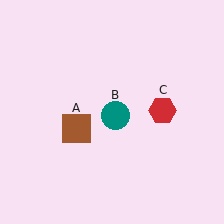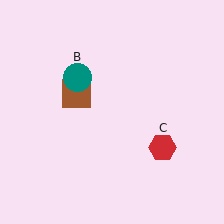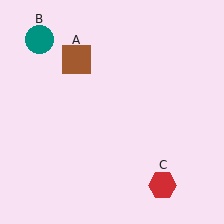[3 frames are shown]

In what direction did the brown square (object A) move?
The brown square (object A) moved up.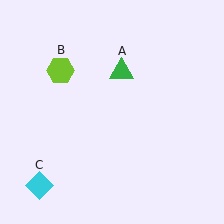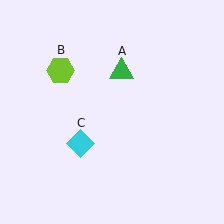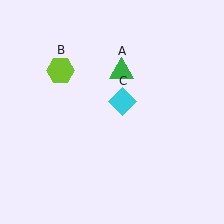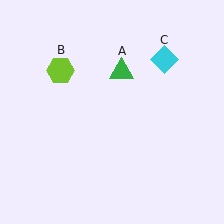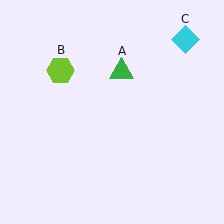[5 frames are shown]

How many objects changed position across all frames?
1 object changed position: cyan diamond (object C).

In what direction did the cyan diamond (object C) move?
The cyan diamond (object C) moved up and to the right.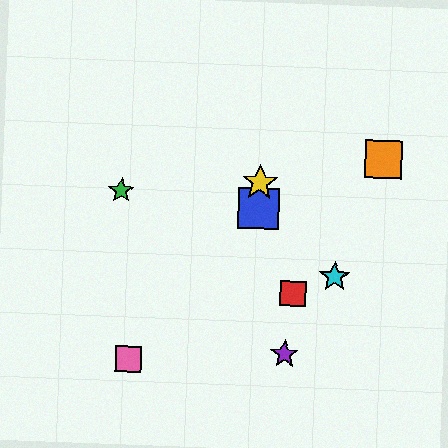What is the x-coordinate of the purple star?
The purple star is at x≈284.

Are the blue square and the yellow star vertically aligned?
Yes, both are at x≈259.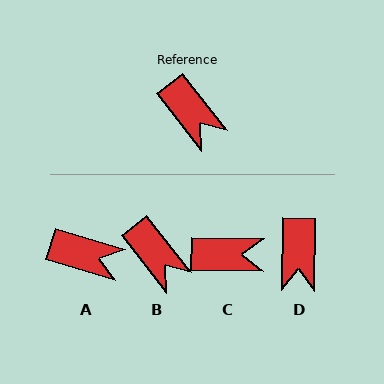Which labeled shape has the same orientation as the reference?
B.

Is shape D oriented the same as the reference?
No, it is off by about 39 degrees.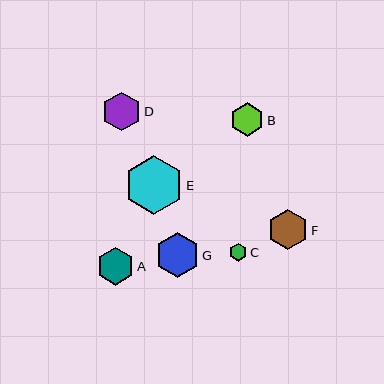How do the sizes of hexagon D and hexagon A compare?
Hexagon D and hexagon A are approximately the same size.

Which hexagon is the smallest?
Hexagon C is the smallest with a size of approximately 18 pixels.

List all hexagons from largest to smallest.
From largest to smallest: E, G, F, D, A, B, C.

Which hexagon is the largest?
Hexagon E is the largest with a size of approximately 59 pixels.